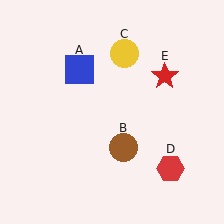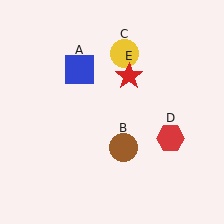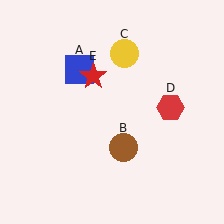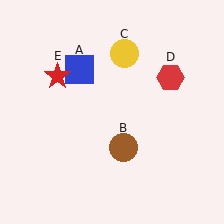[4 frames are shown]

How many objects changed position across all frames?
2 objects changed position: red hexagon (object D), red star (object E).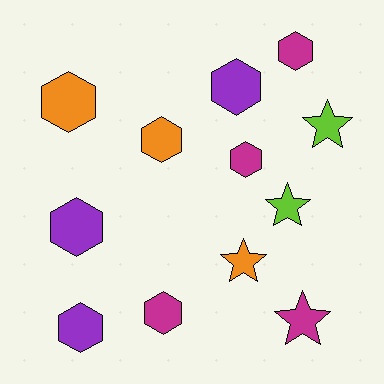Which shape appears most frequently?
Hexagon, with 8 objects.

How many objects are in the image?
There are 12 objects.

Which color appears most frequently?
Magenta, with 4 objects.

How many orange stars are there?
There is 1 orange star.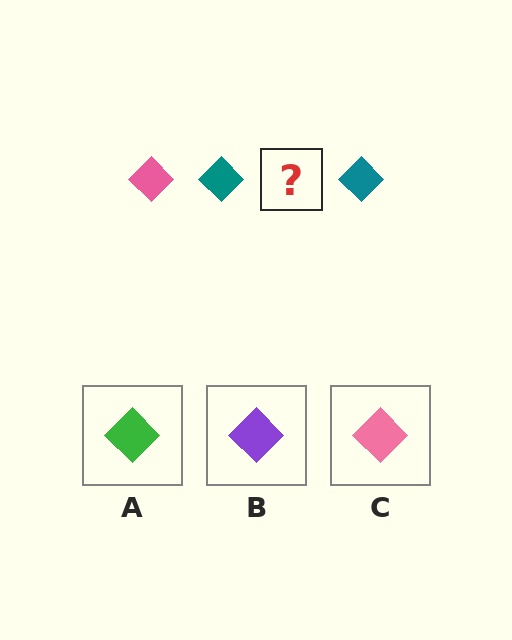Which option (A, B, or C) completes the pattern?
C.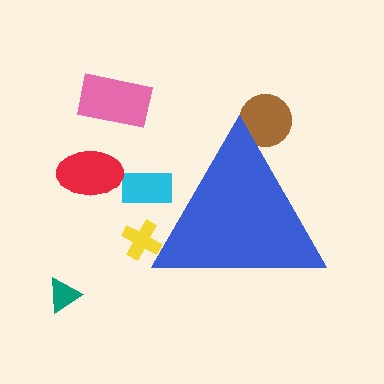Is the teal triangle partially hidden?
No, the teal triangle is fully visible.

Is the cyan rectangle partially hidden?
Yes, the cyan rectangle is partially hidden behind the blue triangle.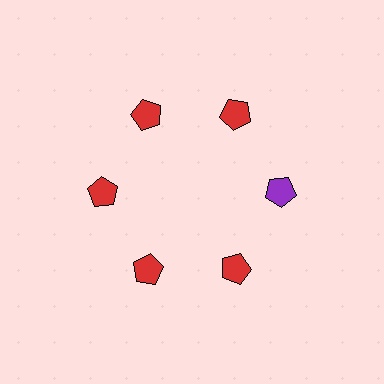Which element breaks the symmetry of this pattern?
The purple pentagon at roughly the 3 o'clock position breaks the symmetry. All other shapes are red pentagons.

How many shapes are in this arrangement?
There are 6 shapes arranged in a ring pattern.